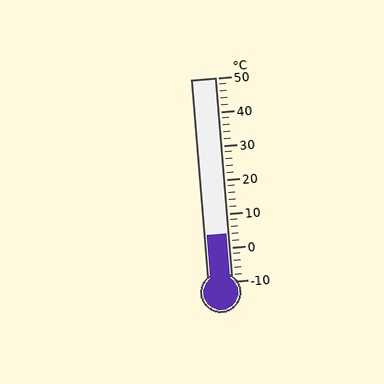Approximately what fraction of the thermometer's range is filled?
The thermometer is filled to approximately 25% of its range.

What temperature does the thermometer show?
The thermometer shows approximately 4°C.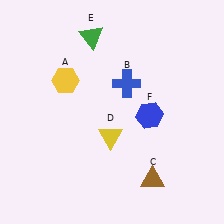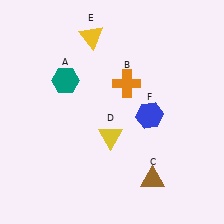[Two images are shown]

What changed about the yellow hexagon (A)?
In Image 1, A is yellow. In Image 2, it changed to teal.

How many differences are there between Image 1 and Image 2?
There are 3 differences between the two images.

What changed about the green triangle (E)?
In Image 1, E is green. In Image 2, it changed to yellow.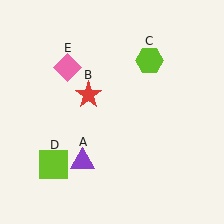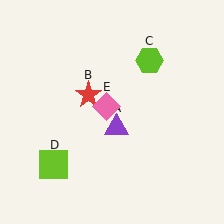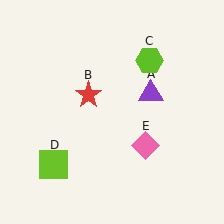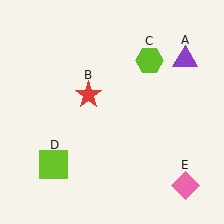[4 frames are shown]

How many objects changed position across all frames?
2 objects changed position: purple triangle (object A), pink diamond (object E).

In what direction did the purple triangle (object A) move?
The purple triangle (object A) moved up and to the right.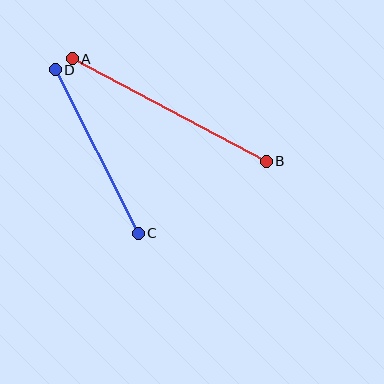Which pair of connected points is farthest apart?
Points A and B are farthest apart.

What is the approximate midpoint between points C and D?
The midpoint is at approximately (97, 151) pixels.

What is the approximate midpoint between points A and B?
The midpoint is at approximately (169, 110) pixels.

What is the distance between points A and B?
The distance is approximately 219 pixels.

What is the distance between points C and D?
The distance is approximately 184 pixels.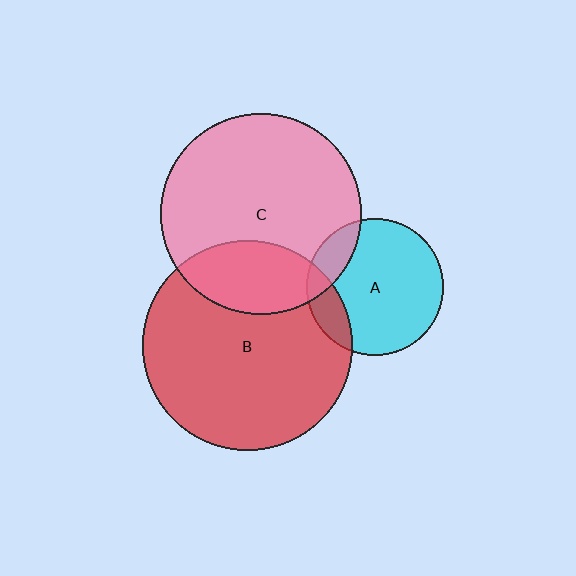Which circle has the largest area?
Circle B (red).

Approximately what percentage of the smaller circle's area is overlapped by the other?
Approximately 25%.